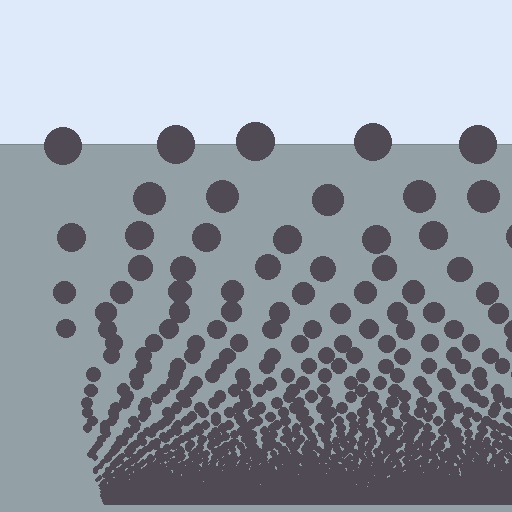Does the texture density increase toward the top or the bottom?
Density increases toward the bottom.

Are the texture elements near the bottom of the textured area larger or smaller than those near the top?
Smaller. The gradient is inverted — elements near the bottom are smaller and denser.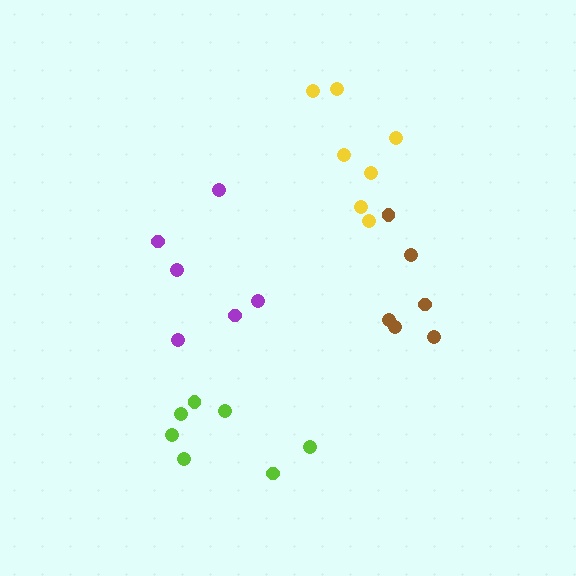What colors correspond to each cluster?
The clusters are colored: brown, yellow, lime, purple.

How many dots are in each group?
Group 1: 6 dots, Group 2: 7 dots, Group 3: 7 dots, Group 4: 6 dots (26 total).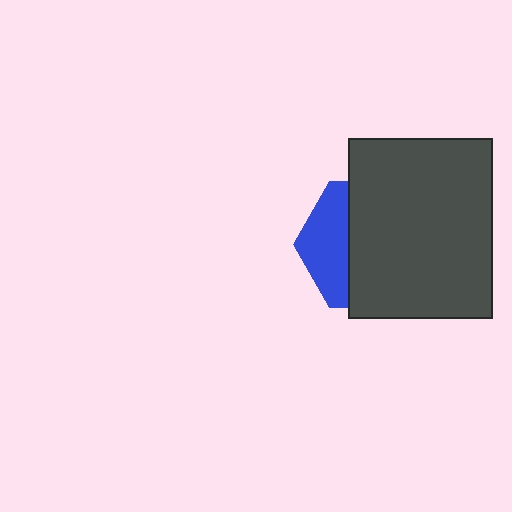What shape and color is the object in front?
The object in front is a dark gray rectangle.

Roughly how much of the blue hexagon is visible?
A small part of it is visible (roughly 33%).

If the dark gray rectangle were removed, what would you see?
You would see the complete blue hexagon.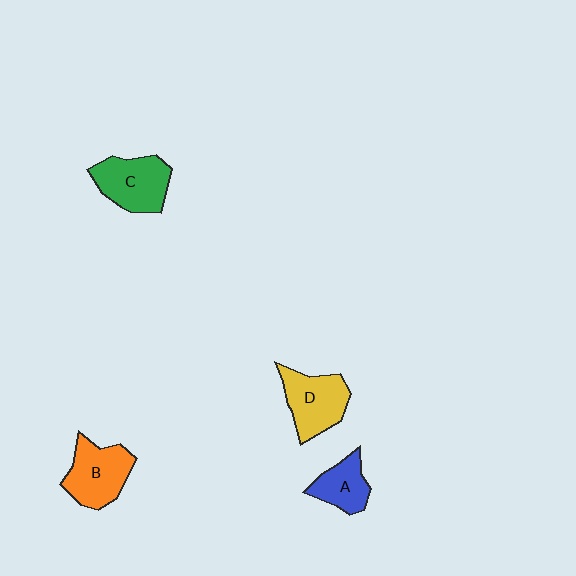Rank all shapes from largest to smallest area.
From largest to smallest: C (green), B (orange), D (yellow), A (blue).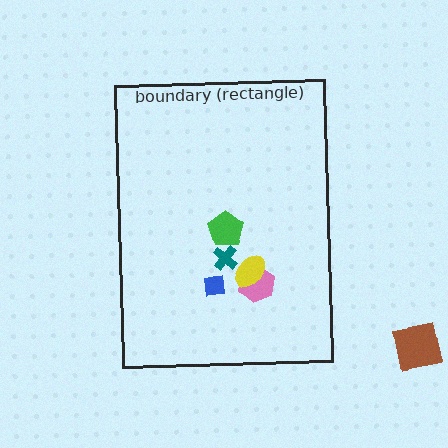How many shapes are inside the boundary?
5 inside, 1 outside.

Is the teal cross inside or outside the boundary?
Inside.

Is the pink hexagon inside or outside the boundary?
Inside.